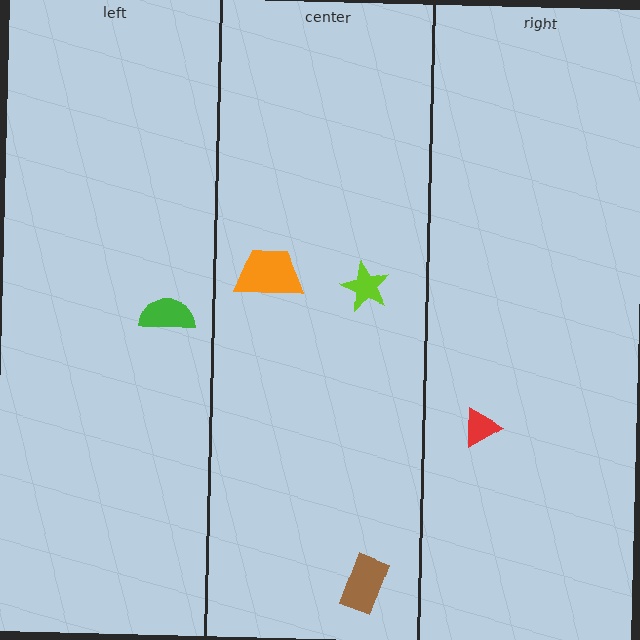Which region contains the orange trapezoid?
The center region.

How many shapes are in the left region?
1.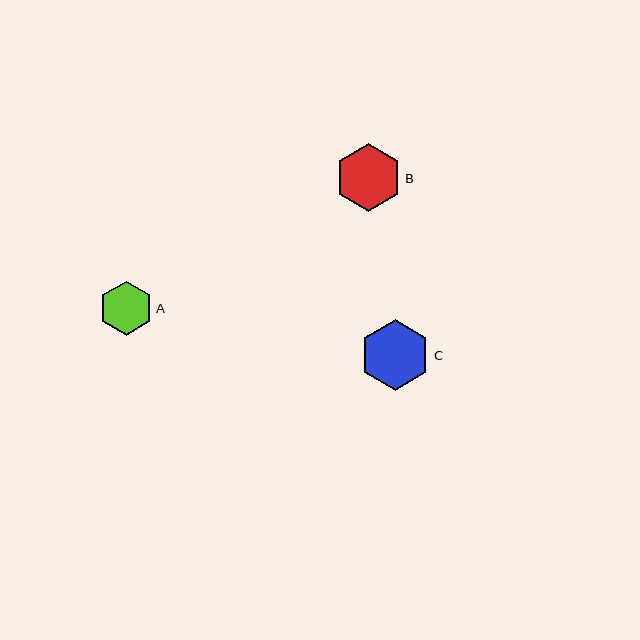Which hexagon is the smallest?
Hexagon A is the smallest with a size of approximately 54 pixels.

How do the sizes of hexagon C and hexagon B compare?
Hexagon C and hexagon B are approximately the same size.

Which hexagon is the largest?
Hexagon C is the largest with a size of approximately 71 pixels.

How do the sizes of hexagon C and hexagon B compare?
Hexagon C and hexagon B are approximately the same size.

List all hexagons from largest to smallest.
From largest to smallest: C, B, A.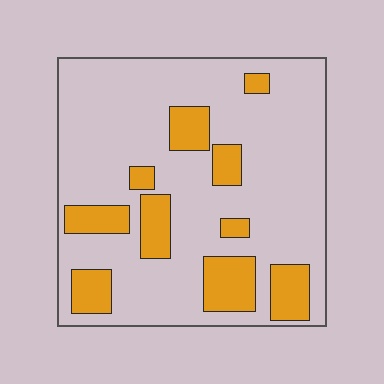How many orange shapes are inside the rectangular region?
10.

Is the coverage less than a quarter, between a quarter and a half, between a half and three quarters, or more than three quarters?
Less than a quarter.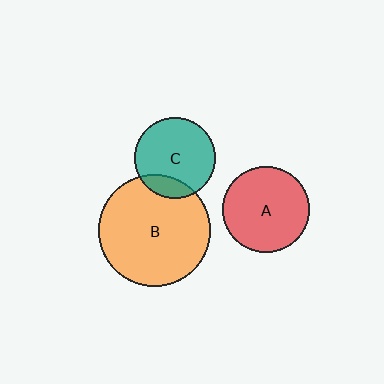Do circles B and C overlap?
Yes.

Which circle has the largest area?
Circle B (orange).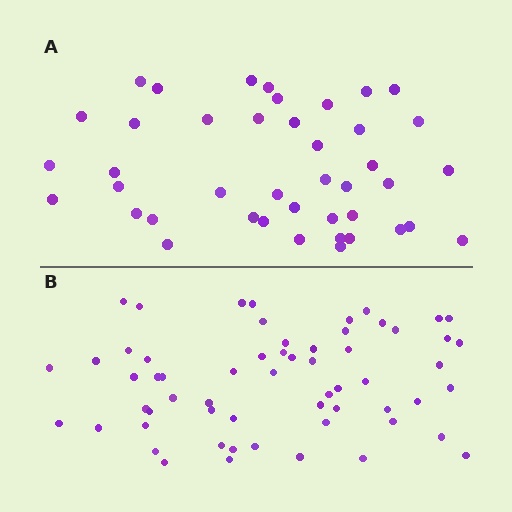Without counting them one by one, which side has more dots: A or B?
Region B (the bottom region) has more dots.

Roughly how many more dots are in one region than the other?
Region B has approximately 20 more dots than region A.